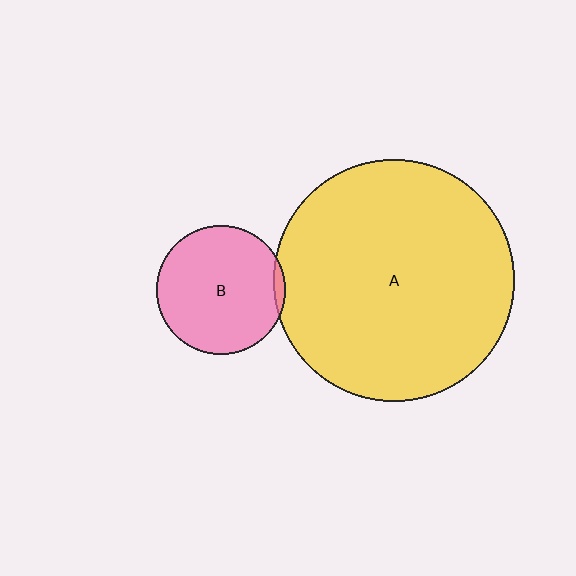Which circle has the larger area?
Circle A (yellow).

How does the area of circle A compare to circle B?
Approximately 3.5 times.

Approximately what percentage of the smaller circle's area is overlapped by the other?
Approximately 5%.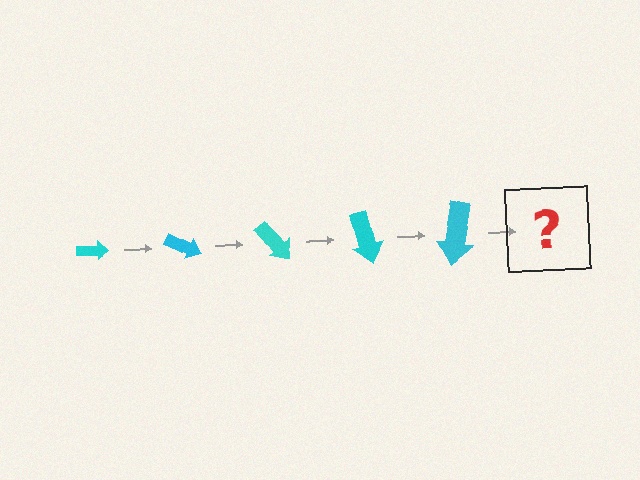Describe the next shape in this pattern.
It should be an arrow, larger than the previous one and rotated 125 degrees from the start.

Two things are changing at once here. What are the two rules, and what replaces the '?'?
The two rules are that the arrow grows larger each step and it rotates 25 degrees each step. The '?' should be an arrow, larger than the previous one and rotated 125 degrees from the start.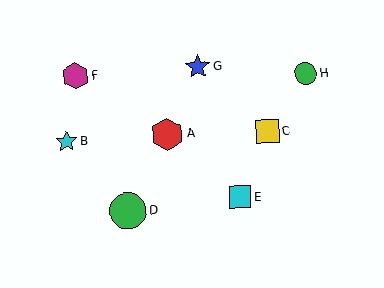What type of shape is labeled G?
Shape G is a blue star.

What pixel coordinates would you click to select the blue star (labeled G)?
Click at (198, 67) to select the blue star G.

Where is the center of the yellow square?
The center of the yellow square is at (267, 131).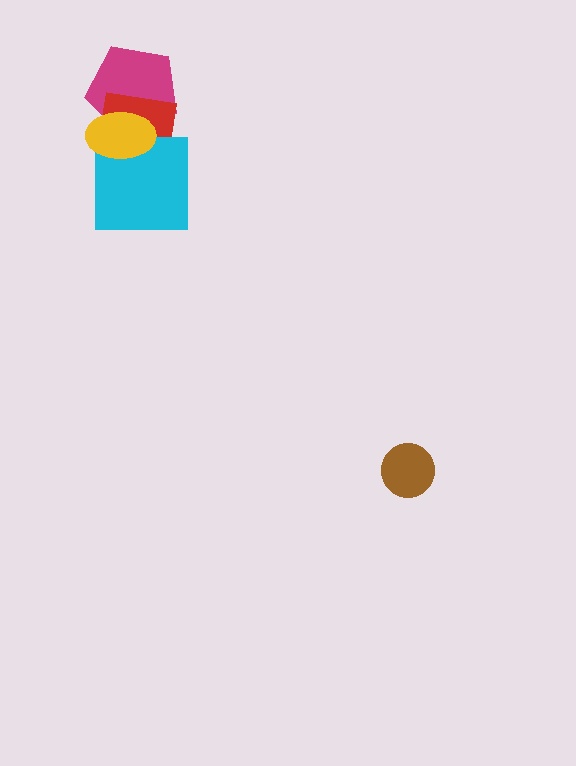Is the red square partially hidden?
Yes, it is partially covered by another shape.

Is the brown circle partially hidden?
No, no other shape covers it.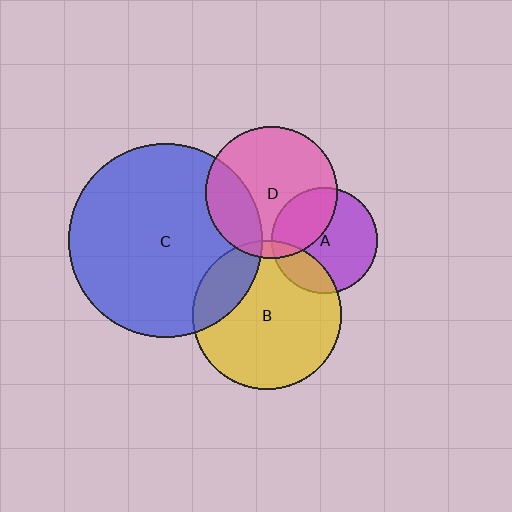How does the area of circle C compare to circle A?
Approximately 3.4 times.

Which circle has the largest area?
Circle C (blue).